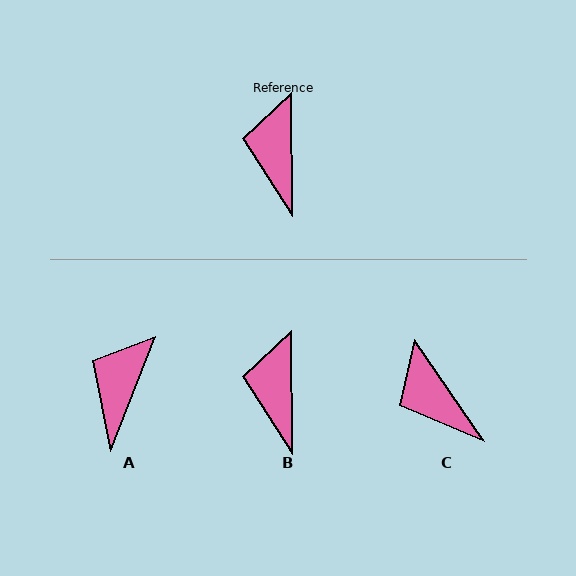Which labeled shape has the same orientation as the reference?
B.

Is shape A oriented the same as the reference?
No, it is off by about 22 degrees.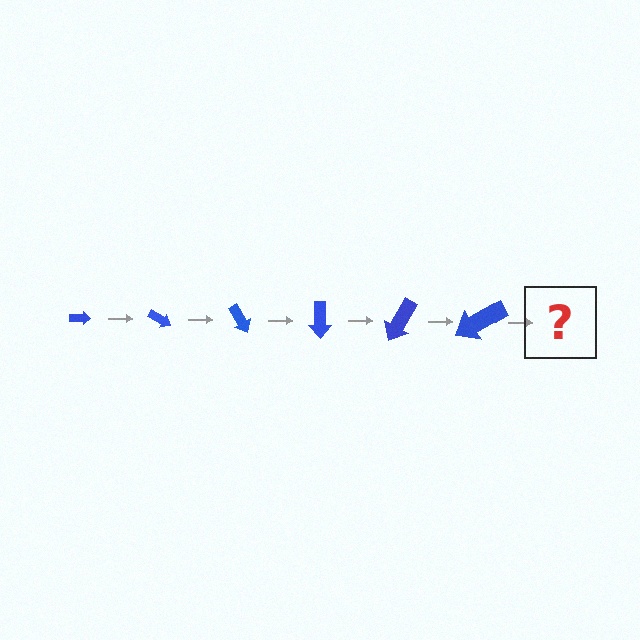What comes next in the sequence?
The next element should be an arrow, larger than the previous one and rotated 180 degrees from the start.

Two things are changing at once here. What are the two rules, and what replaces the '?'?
The two rules are that the arrow grows larger each step and it rotates 30 degrees each step. The '?' should be an arrow, larger than the previous one and rotated 180 degrees from the start.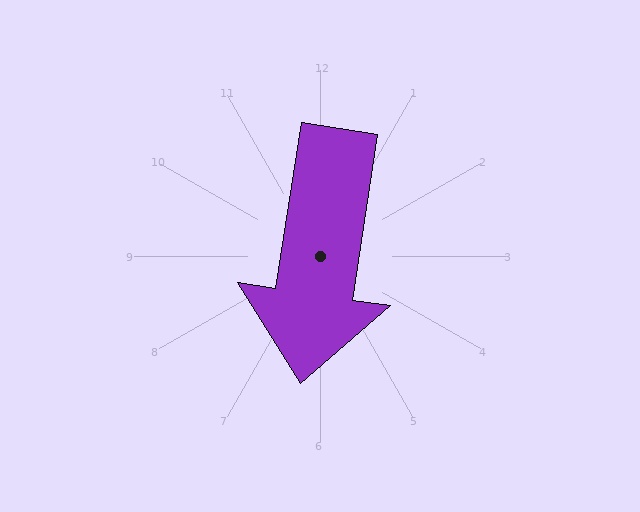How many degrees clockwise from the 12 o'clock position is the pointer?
Approximately 189 degrees.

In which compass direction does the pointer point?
South.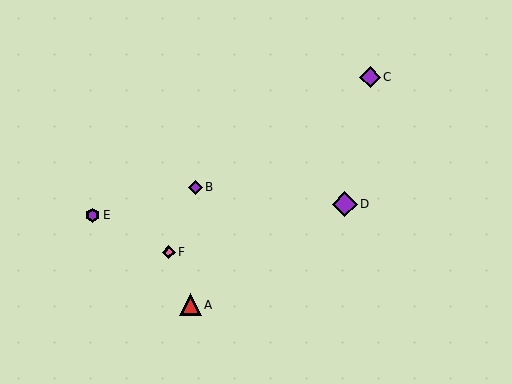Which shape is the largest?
The purple diamond (labeled D) is the largest.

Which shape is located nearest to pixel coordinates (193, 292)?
The red triangle (labeled A) at (190, 305) is nearest to that location.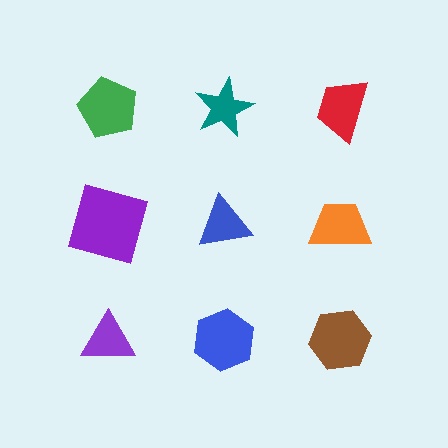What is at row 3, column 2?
A blue hexagon.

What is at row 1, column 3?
A red trapezoid.